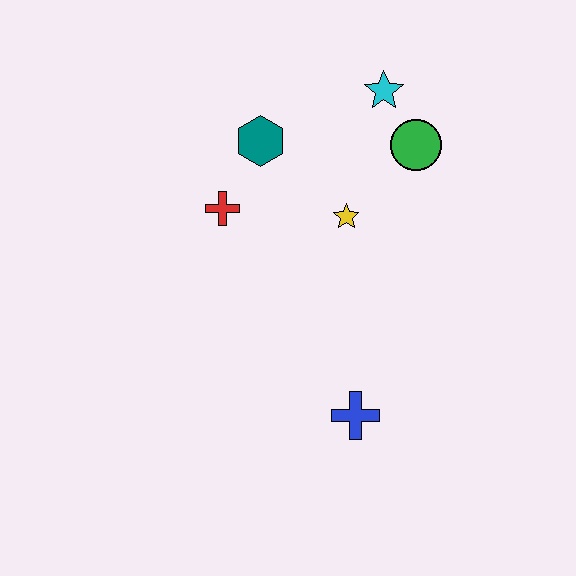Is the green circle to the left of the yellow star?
No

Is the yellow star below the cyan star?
Yes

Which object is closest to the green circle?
The cyan star is closest to the green circle.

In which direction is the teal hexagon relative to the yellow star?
The teal hexagon is to the left of the yellow star.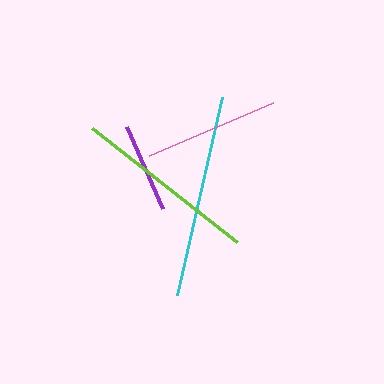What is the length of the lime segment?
The lime segment is approximately 184 pixels long.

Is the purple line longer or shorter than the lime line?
The lime line is longer than the purple line.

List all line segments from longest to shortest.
From longest to shortest: cyan, lime, pink, purple.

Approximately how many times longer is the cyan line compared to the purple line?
The cyan line is approximately 2.3 times the length of the purple line.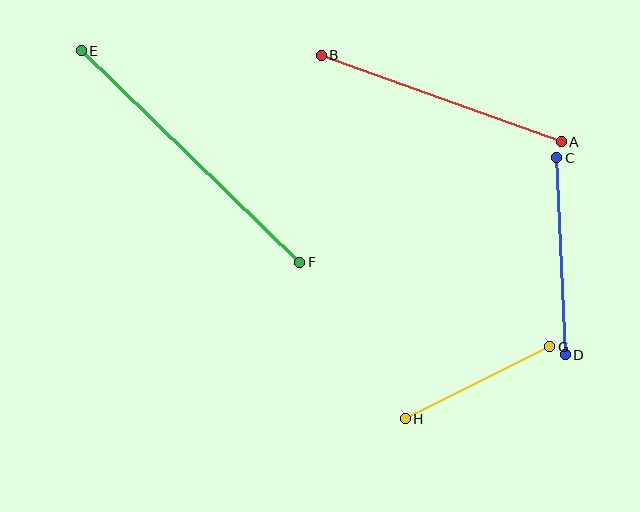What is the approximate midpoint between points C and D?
The midpoint is at approximately (561, 256) pixels.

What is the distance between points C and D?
The distance is approximately 197 pixels.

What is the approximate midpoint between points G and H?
The midpoint is at approximately (477, 383) pixels.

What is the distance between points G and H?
The distance is approximately 161 pixels.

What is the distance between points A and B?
The distance is approximately 255 pixels.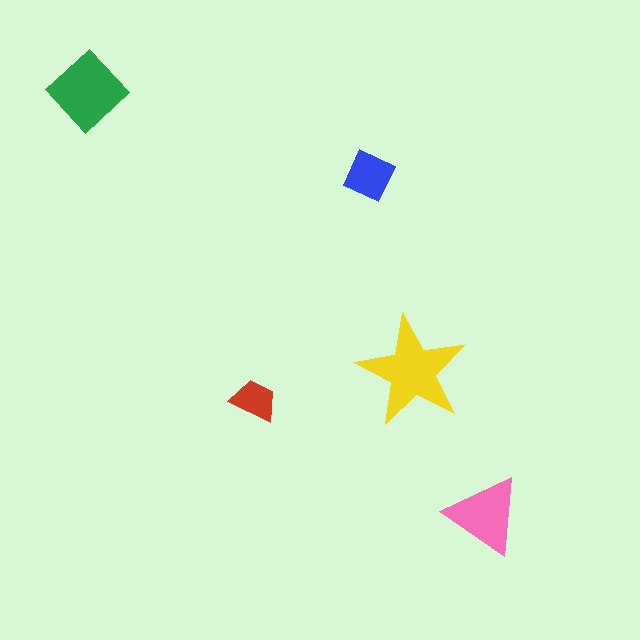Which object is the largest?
The yellow star.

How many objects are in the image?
There are 5 objects in the image.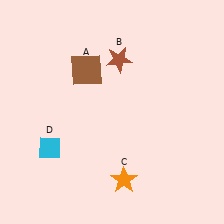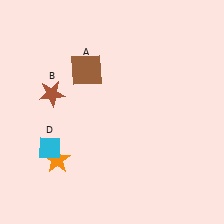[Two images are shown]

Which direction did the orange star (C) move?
The orange star (C) moved left.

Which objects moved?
The objects that moved are: the brown star (B), the orange star (C).